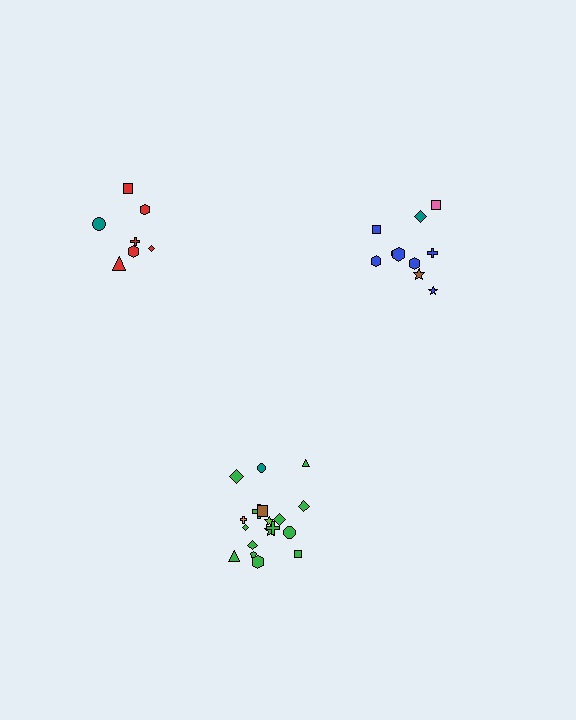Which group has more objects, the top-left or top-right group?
The top-right group.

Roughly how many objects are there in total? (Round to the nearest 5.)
Roughly 35 objects in total.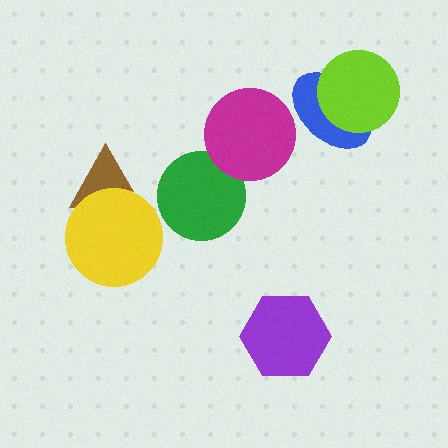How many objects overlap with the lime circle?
1 object overlaps with the lime circle.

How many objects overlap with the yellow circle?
1 object overlaps with the yellow circle.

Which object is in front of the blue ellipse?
The lime circle is in front of the blue ellipse.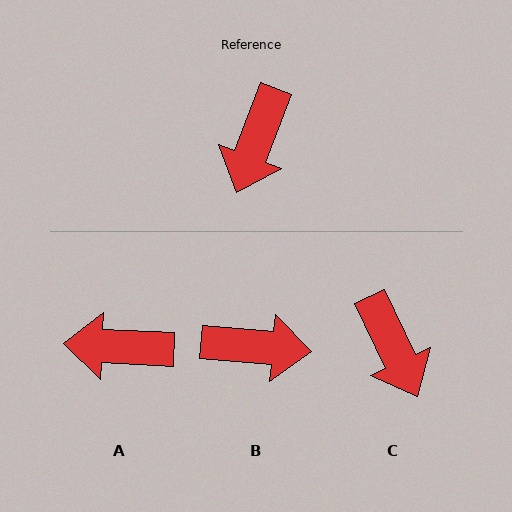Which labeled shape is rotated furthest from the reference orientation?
B, about 106 degrees away.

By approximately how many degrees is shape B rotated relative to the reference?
Approximately 106 degrees counter-clockwise.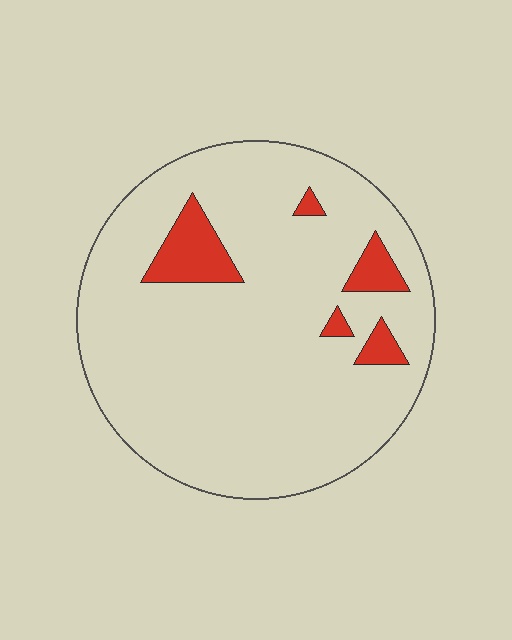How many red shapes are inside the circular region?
5.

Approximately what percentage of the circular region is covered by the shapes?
Approximately 10%.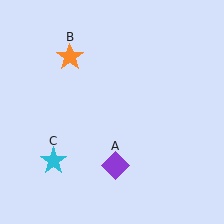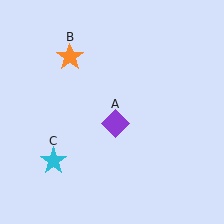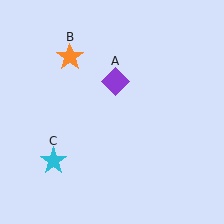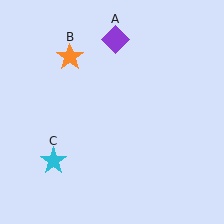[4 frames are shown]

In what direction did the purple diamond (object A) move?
The purple diamond (object A) moved up.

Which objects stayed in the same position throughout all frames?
Orange star (object B) and cyan star (object C) remained stationary.